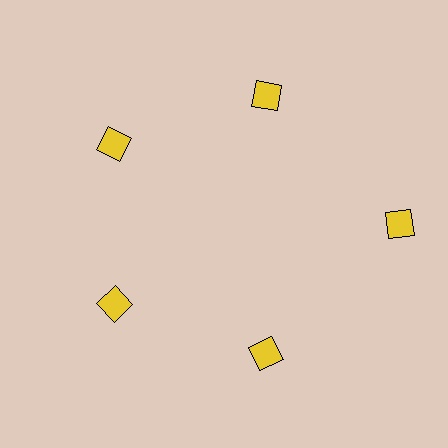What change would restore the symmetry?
The symmetry would be restored by moving it inward, back onto the ring so that all 5 diamonds sit at equal angles and equal distance from the center.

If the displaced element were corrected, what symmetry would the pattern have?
It would have 5-fold rotational symmetry — the pattern would map onto itself every 72 degrees.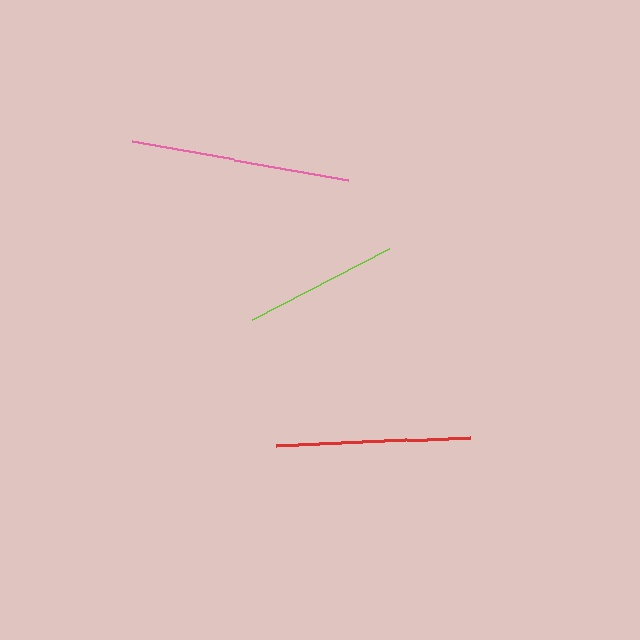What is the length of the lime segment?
The lime segment is approximately 155 pixels long.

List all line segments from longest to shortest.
From longest to shortest: pink, red, lime.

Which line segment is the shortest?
The lime line is the shortest at approximately 155 pixels.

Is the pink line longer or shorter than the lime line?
The pink line is longer than the lime line.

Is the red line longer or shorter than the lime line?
The red line is longer than the lime line.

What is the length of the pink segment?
The pink segment is approximately 220 pixels long.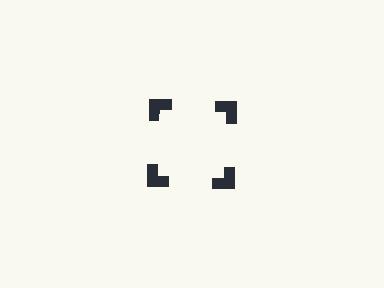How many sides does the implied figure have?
4 sides.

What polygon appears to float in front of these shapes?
An illusory square — its edges are inferred from the aligned wedge cuts in the notched squares, not physically drawn.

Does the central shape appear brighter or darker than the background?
It typically appears slightly brighter than the background, even though no actual brightness change is drawn.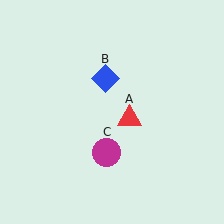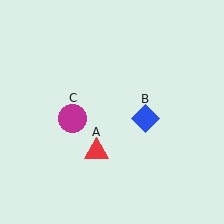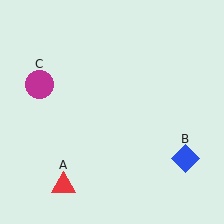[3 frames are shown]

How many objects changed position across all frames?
3 objects changed position: red triangle (object A), blue diamond (object B), magenta circle (object C).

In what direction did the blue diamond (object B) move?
The blue diamond (object B) moved down and to the right.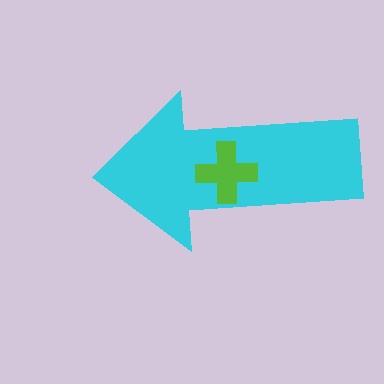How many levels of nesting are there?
2.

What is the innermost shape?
The lime cross.